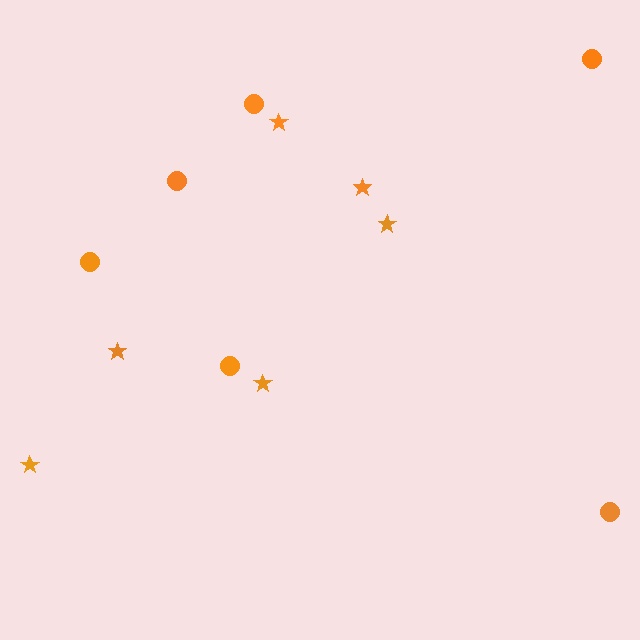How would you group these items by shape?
There are 2 groups: one group of circles (6) and one group of stars (6).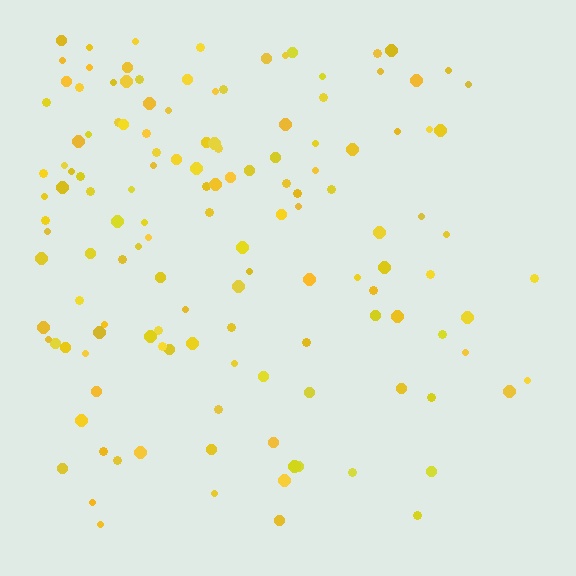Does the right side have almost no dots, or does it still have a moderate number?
Still a moderate number, just noticeably fewer than the left.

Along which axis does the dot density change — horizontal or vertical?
Horizontal.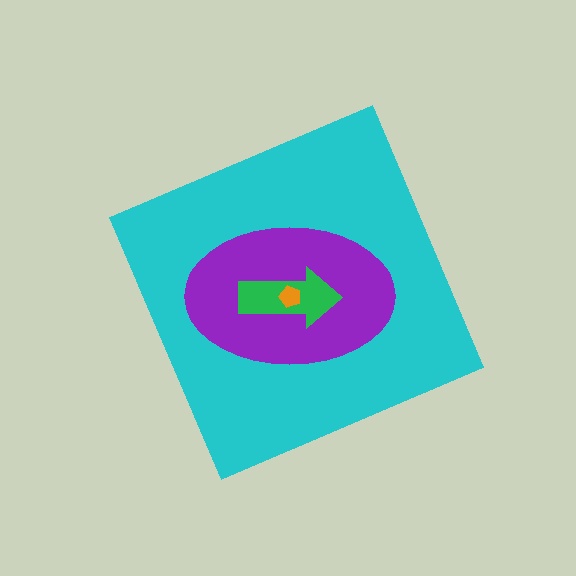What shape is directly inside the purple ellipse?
The green arrow.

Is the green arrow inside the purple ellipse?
Yes.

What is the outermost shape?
The cyan diamond.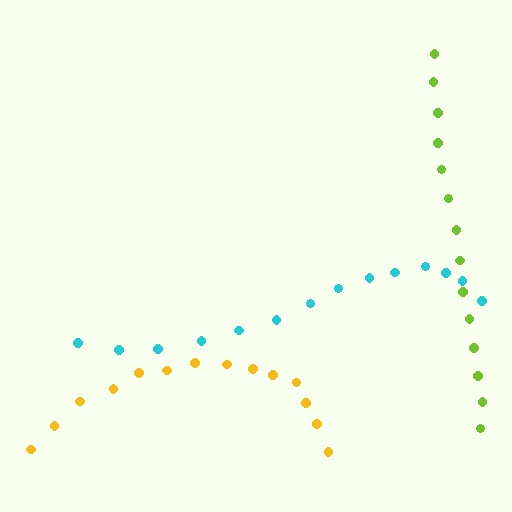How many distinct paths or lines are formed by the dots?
There are 3 distinct paths.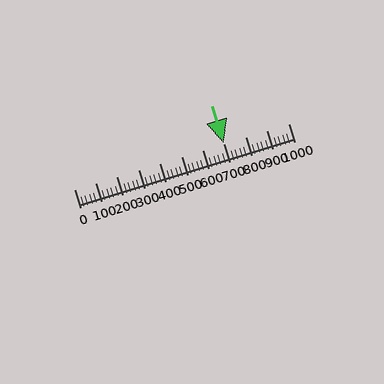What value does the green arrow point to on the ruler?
The green arrow points to approximately 700.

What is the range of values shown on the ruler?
The ruler shows values from 0 to 1000.